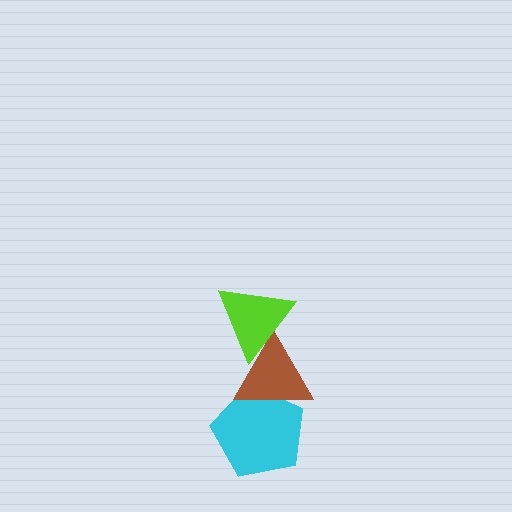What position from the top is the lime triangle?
The lime triangle is 1st from the top.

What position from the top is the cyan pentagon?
The cyan pentagon is 3rd from the top.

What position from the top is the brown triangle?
The brown triangle is 2nd from the top.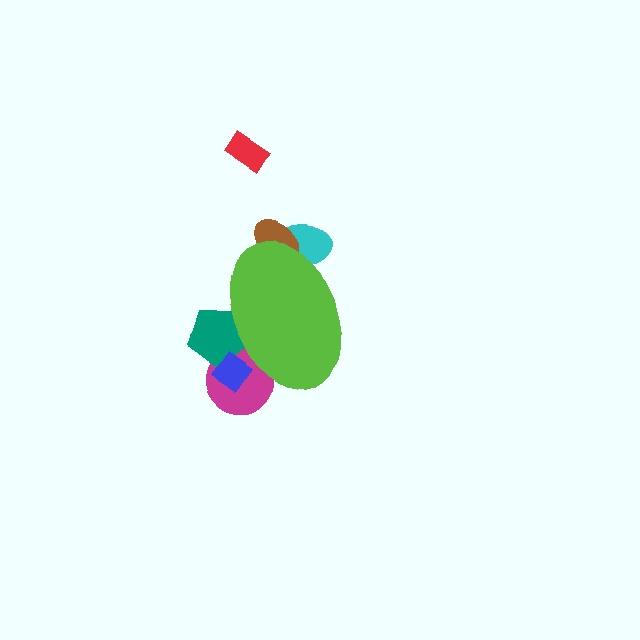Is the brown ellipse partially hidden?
Yes, the brown ellipse is partially hidden behind the lime ellipse.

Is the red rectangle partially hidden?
No, the red rectangle is fully visible.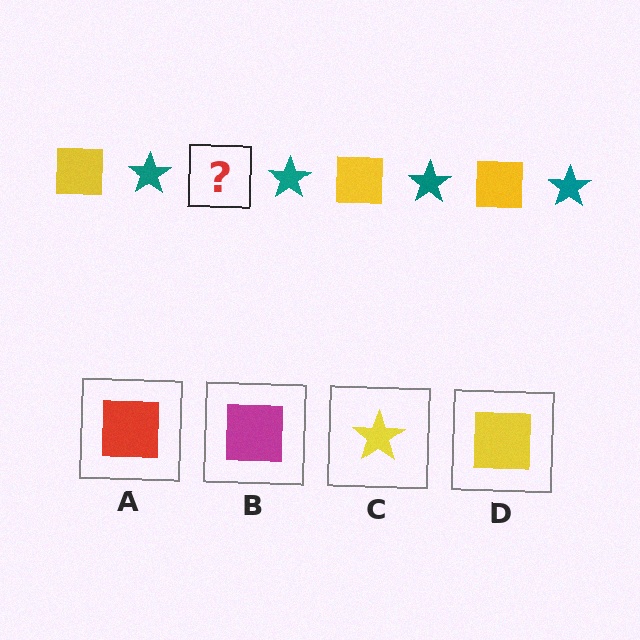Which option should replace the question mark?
Option D.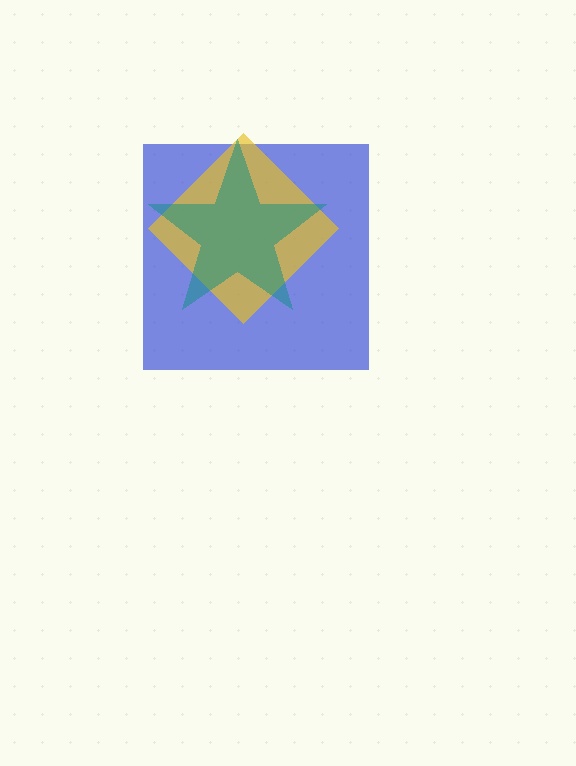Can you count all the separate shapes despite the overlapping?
Yes, there are 3 separate shapes.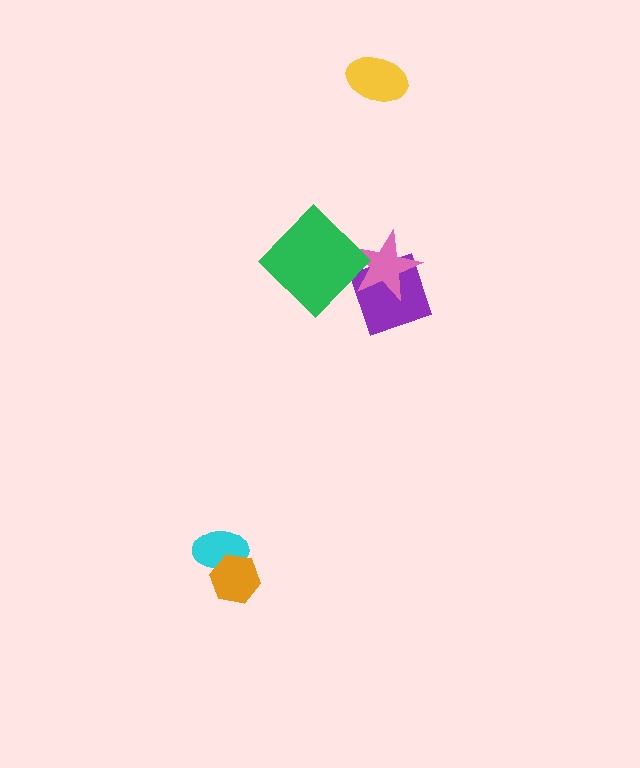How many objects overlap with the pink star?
1 object overlaps with the pink star.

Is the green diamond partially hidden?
No, no other shape covers it.